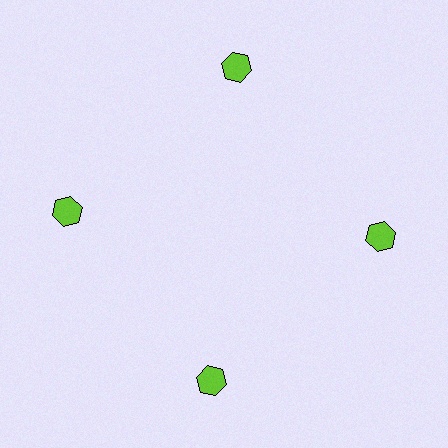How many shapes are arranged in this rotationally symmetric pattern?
There are 4 shapes, arranged in 4 groups of 1.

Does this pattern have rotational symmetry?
Yes, this pattern has 4-fold rotational symmetry. It looks the same after rotating 90 degrees around the center.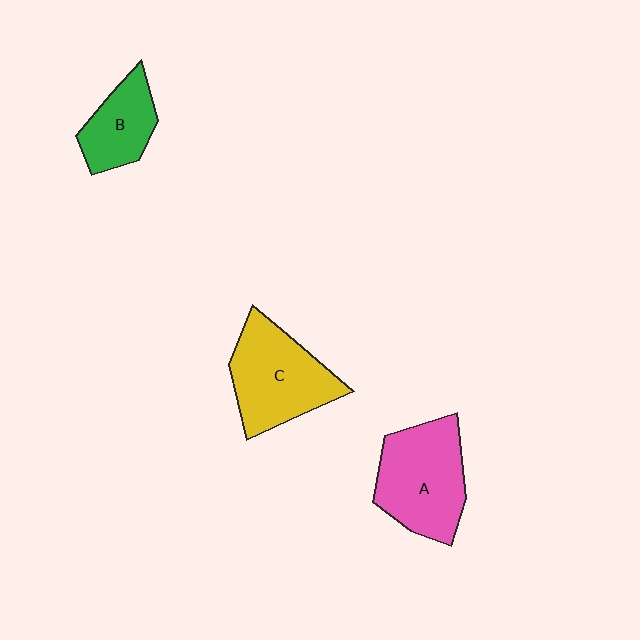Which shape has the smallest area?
Shape B (green).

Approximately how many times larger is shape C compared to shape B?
Approximately 1.6 times.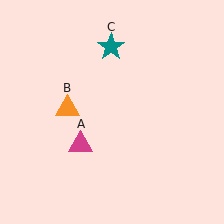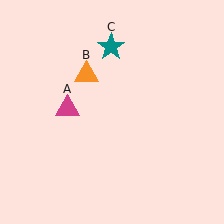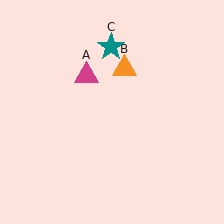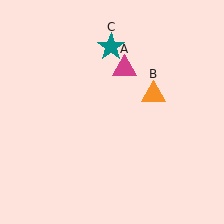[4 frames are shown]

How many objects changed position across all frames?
2 objects changed position: magenta triangle (object A), orange triangle (object B).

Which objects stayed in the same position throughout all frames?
Teal star (object C) remained stationary.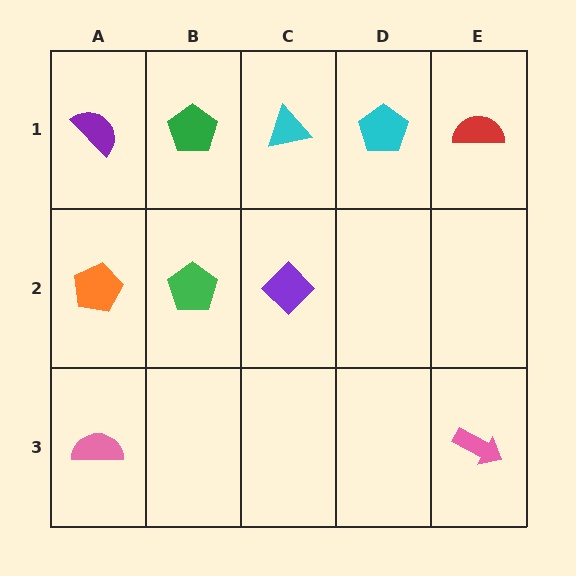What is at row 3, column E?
A pink arrow.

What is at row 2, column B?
A green pentagon.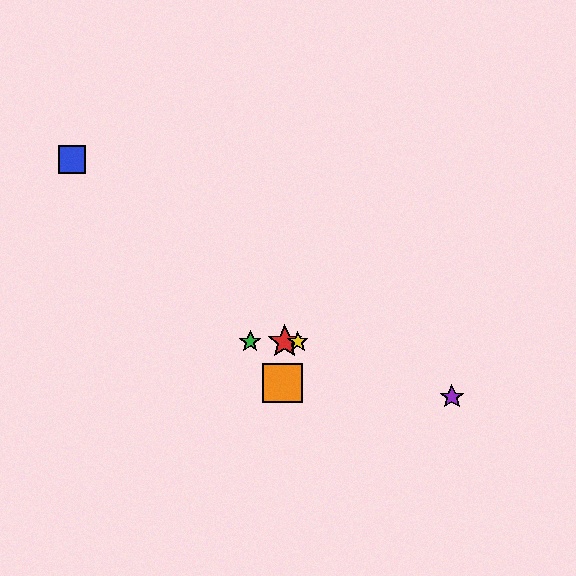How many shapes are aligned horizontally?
3 shapes (the red star, the green star, the yellow star) are aligned horizontally.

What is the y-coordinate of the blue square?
The blue square is at y≈160.